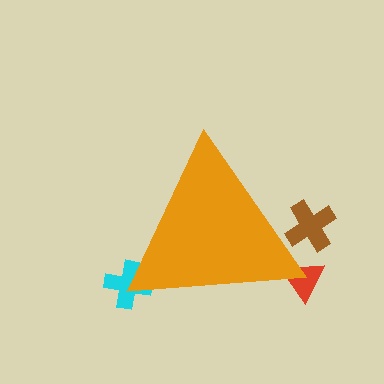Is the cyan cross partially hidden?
Yes, the cyan cross is partially hidden behind the orange triangle.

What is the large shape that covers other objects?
An orange triangle.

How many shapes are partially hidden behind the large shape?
3 shapes are partially hidden.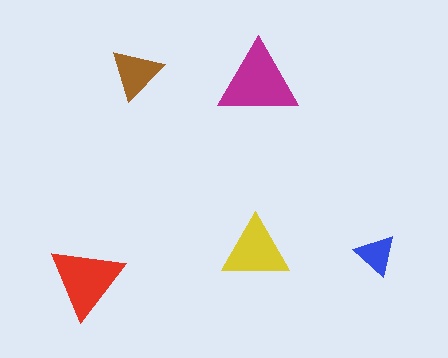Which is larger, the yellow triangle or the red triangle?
The red one.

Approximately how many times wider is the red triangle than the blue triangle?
About 2 times wider.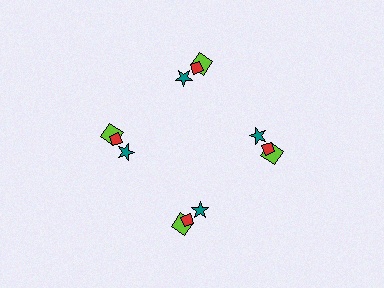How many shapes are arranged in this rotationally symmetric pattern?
There are 12 shapes, arranged in 4 groups of 3.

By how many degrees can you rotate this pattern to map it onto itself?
The pattern maps onto itself every 90 degrees of rotation.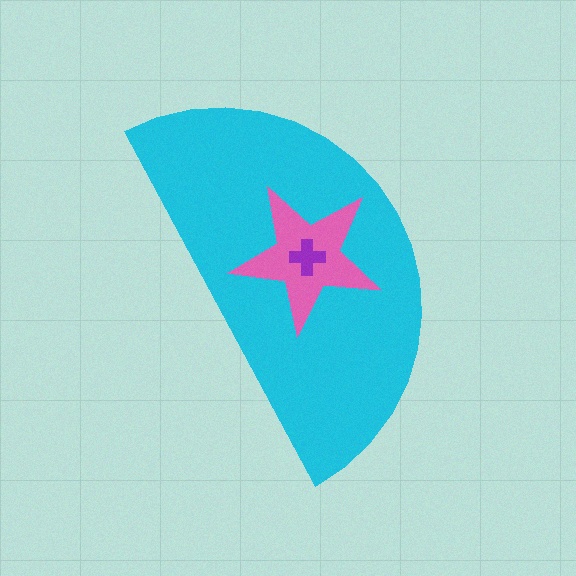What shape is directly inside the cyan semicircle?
The pink star.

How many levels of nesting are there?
3.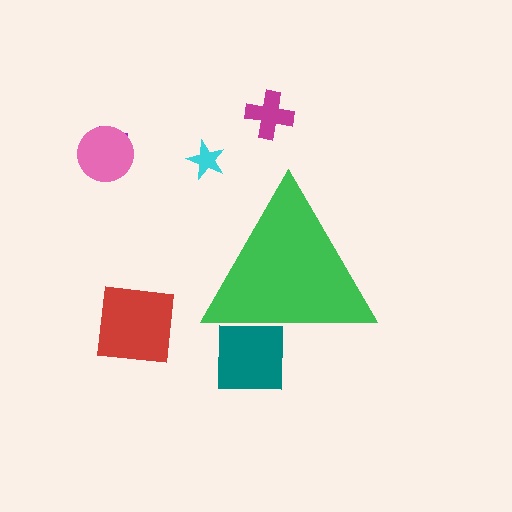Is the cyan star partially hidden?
No, the cyan star is fully visible.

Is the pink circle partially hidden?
No, the pink circle is fully visible.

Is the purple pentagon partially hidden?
No, the purple pentagon is fully visible.